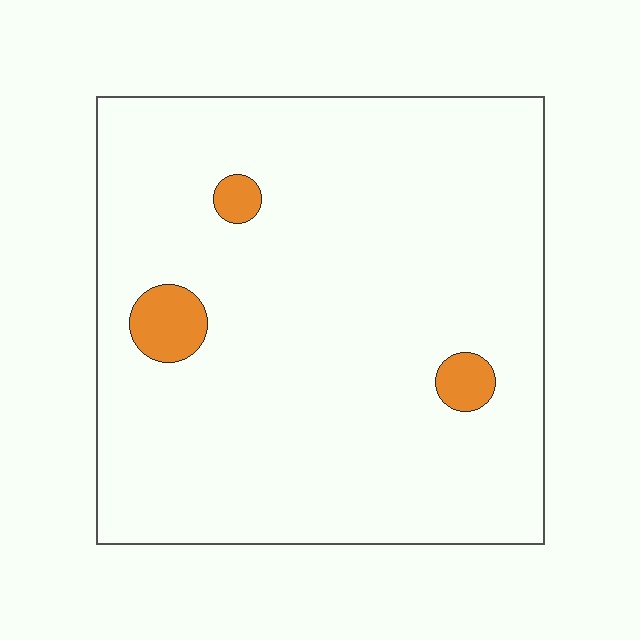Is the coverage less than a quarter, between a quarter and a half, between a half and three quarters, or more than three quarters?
Less than a quarter.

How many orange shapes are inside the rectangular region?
3.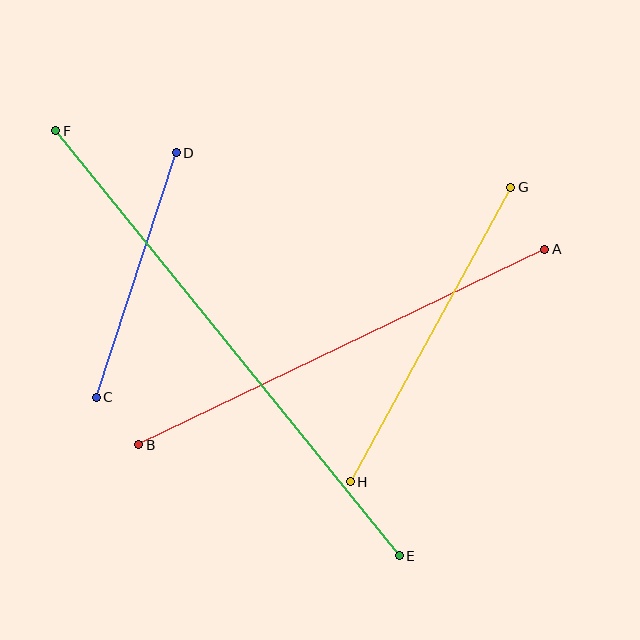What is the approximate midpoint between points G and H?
The midpoint is at approximately (430, 335) pixels.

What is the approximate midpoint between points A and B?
The midpoint is at approximately (342, 347) pixels.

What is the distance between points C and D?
The distance is approximately 257 pixels.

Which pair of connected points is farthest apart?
Points E and F are farthest apart.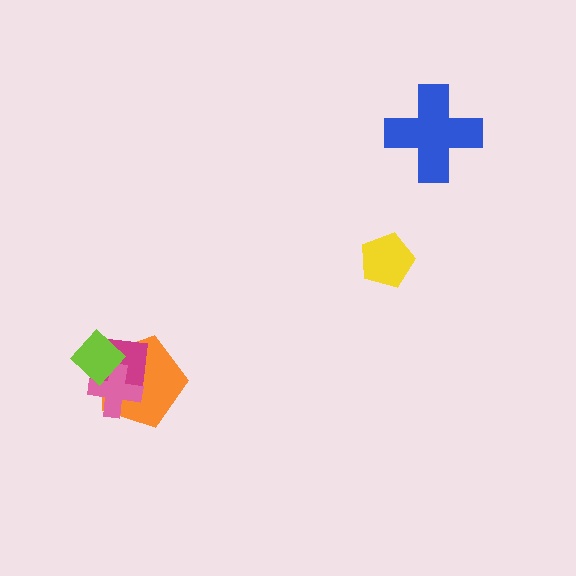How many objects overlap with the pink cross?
3 objects overlap with the pink cross.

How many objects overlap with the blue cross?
0 objects overlap with the blue cross.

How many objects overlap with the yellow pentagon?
0 objects overlap with the yellow pentagon.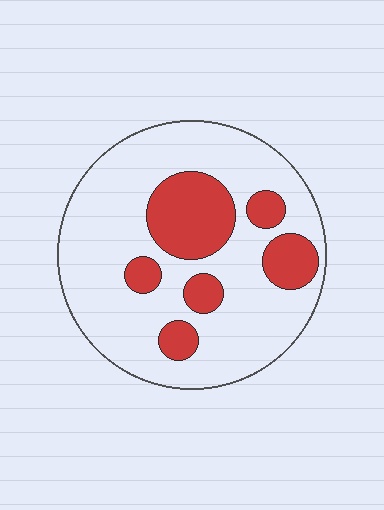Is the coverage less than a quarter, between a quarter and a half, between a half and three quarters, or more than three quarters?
Less than a quarter.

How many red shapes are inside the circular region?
6.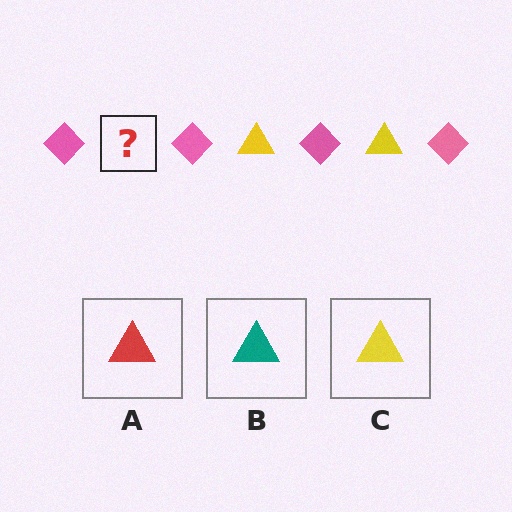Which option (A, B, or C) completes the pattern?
C.